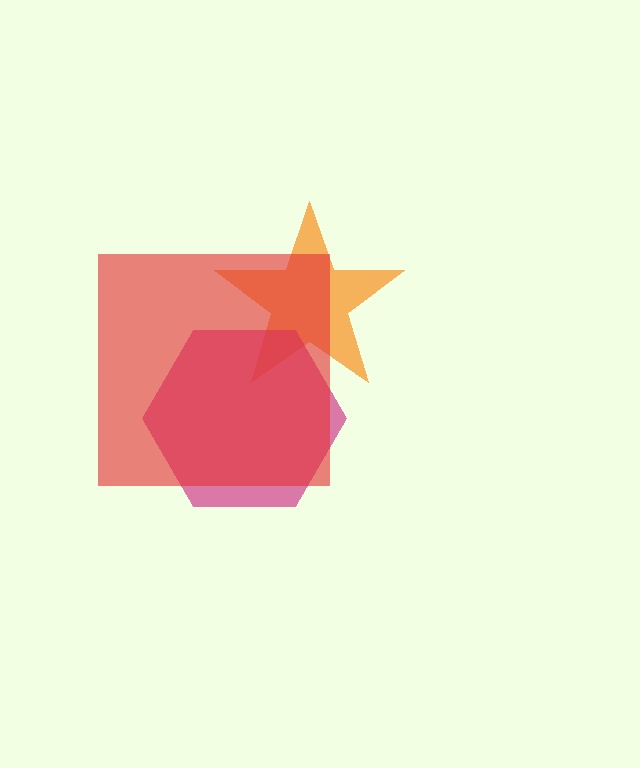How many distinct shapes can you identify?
There are 3 distinct shapes: an orange star, a magenta hexagon, a red square.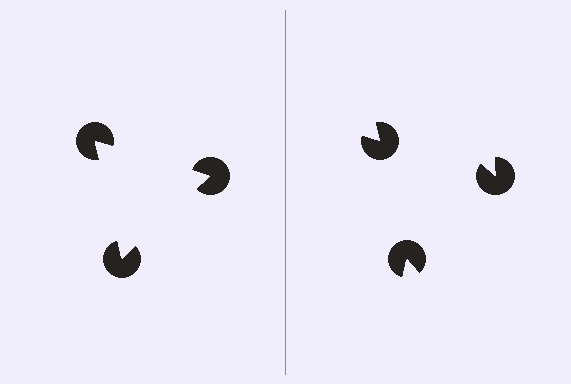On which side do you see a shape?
An illusory triangle appears on the left side. On the right side the wedge cuts are rotated, so no coherent shape forms.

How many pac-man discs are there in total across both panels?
6 — 3 on each side.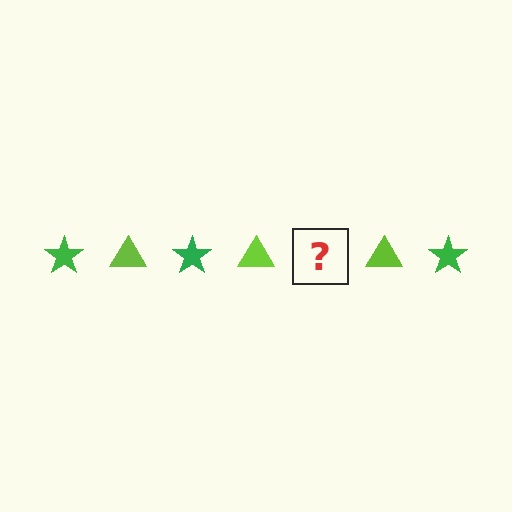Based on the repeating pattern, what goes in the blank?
The blank should be a green star.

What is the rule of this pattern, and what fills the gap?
The rule is that the pattern alternates between green star and lime triangle. The gap should be filled with a green star.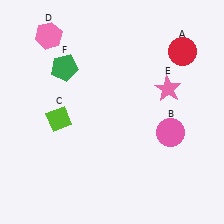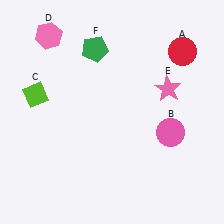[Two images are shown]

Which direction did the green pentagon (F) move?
The green pentagon (F) moved right.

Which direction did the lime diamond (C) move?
The lime diamond (C) moved up.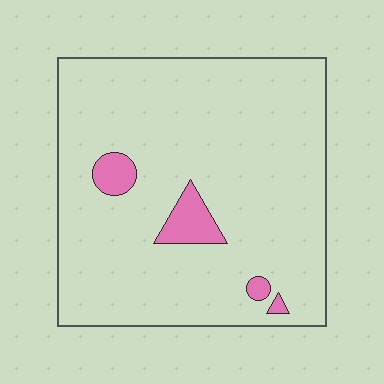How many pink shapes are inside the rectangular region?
4.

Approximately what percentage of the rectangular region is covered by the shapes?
Approximately 5%.